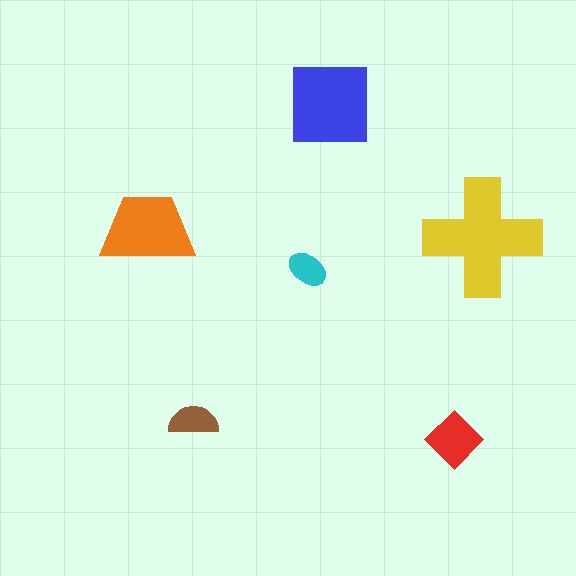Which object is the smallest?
The cyan ellipse.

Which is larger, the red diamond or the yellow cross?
The yellow cross.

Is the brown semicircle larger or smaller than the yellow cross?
Smaller.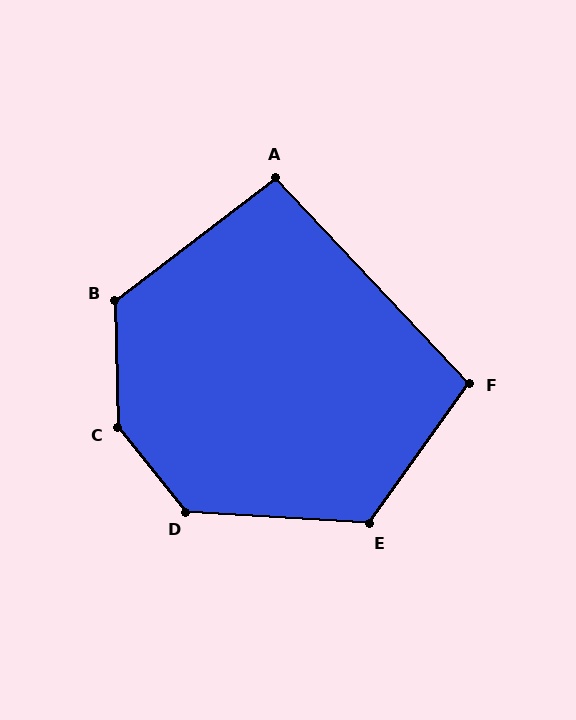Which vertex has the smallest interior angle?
A, at approximately 96 degrees.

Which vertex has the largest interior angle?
C, at approximately 143 degrees.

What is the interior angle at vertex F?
Approximately 101 degrees (obtuse).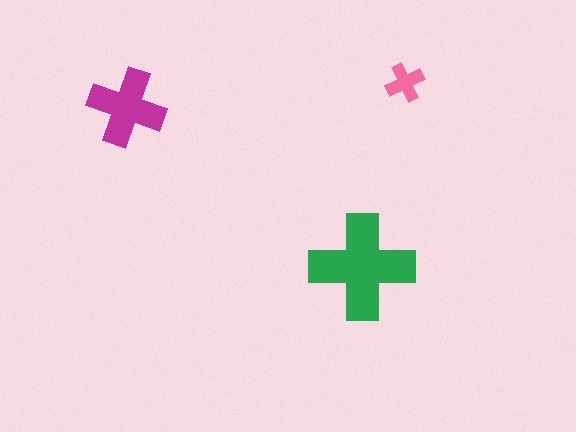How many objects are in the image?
There are 3 objects in the image.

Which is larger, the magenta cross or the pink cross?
The magenta one.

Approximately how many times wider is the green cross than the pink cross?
About 2.5 times wider.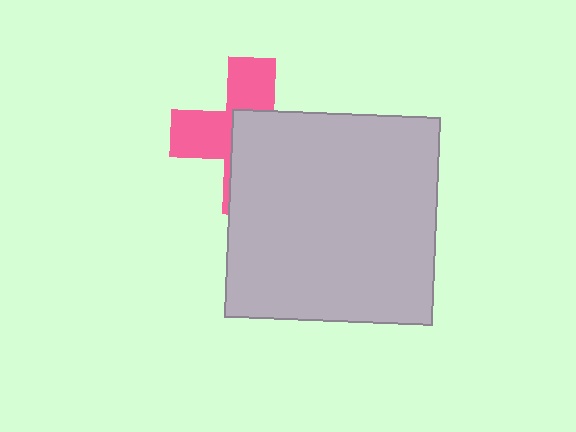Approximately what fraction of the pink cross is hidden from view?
Roughly 56% of the pink cross is hidden behind the light gray square.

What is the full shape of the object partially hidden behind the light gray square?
The partially hidden object is a pink cross.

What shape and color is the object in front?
The object in front is a light gray square.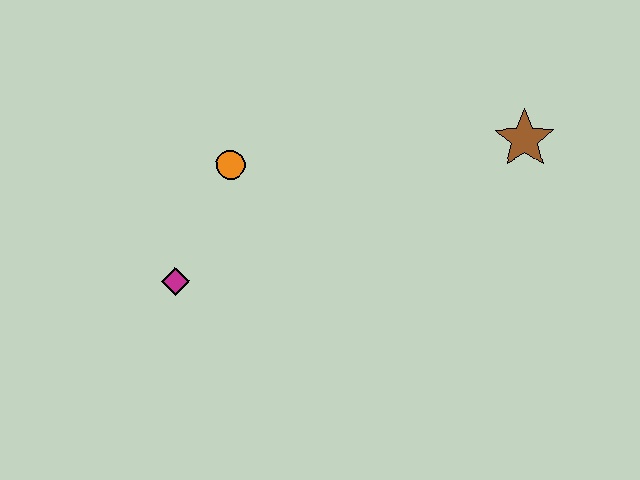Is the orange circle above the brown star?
No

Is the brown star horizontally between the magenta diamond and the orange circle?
No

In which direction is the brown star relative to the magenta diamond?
The brown star is to the right of the magenta diamond.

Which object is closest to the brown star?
The orange circle is closest to the brown star.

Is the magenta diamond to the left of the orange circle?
Yes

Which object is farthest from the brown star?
The magenta diamond is farthest from the brown star.